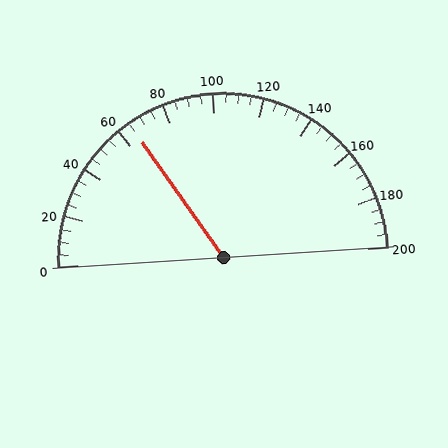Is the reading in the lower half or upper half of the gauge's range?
The reading is in the lower half of the range (0 to 200).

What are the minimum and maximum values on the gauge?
The gauge ranges from 0 to 200.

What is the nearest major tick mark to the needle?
The nearest major tick mark is 60.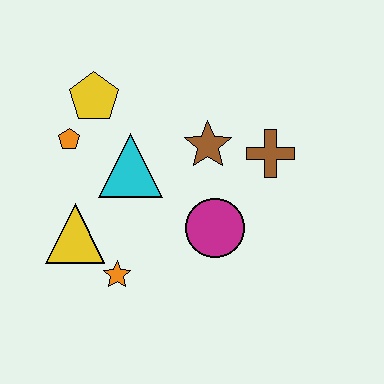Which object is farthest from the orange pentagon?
The brown cross is farthest from the orange pentagon.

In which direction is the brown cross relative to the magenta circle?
The brown cross is above the magenta circle.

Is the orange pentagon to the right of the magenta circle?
No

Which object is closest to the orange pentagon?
The yellow pentagon is closest to the orange pentagon.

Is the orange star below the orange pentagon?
Yes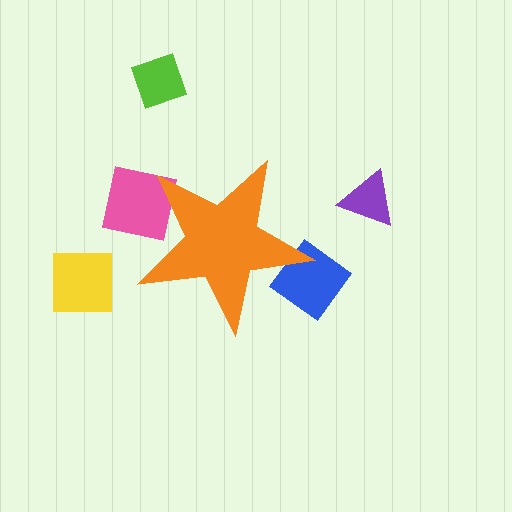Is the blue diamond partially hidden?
Yes, the blue diamond is partially hidden behind the orange star.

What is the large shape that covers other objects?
An orange star.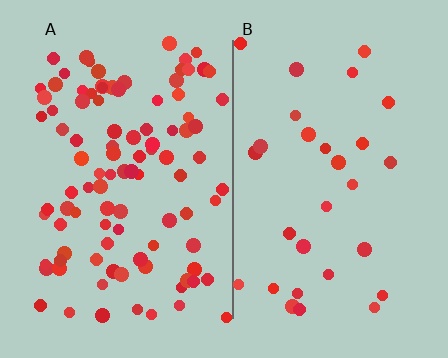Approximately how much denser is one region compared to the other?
Approximately 3.4× — region A over region B.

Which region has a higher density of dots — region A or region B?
A (the left).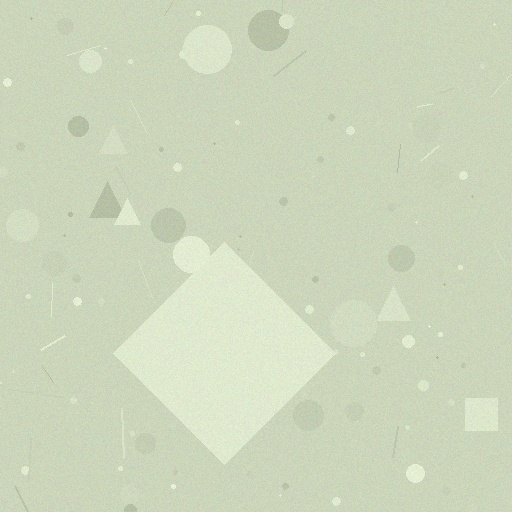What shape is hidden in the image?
A diamond is hidden in the image.